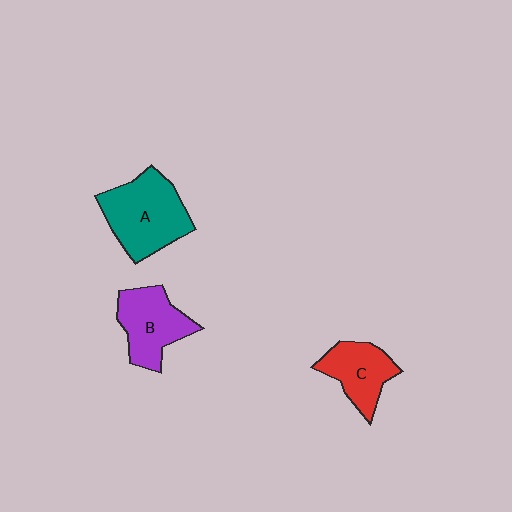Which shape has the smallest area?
Shape C (red).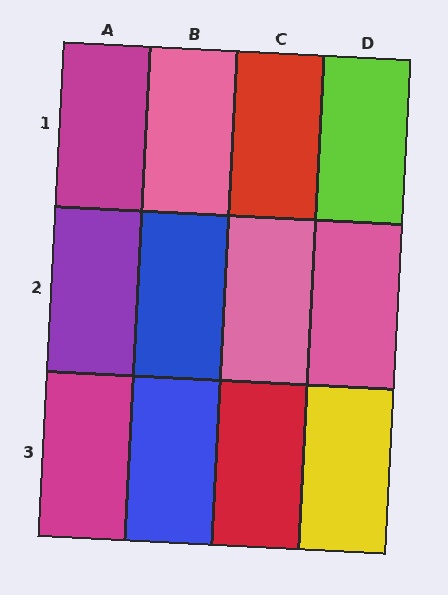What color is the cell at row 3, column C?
Red.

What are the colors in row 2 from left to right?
Purple, blue, pink, pink.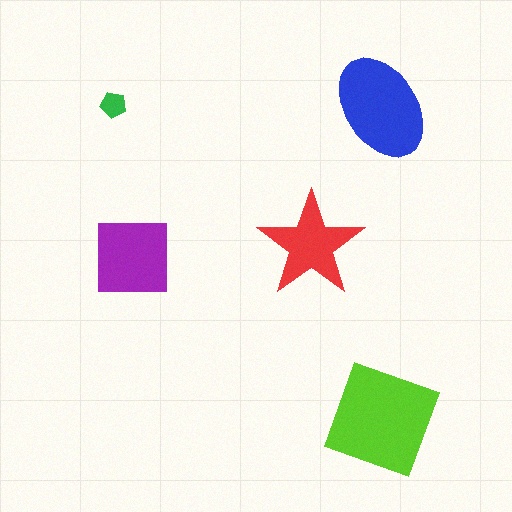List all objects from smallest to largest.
The green pentagon, the red star, the purple square, the blue ellipse, the lime diamond.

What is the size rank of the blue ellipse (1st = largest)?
2nd.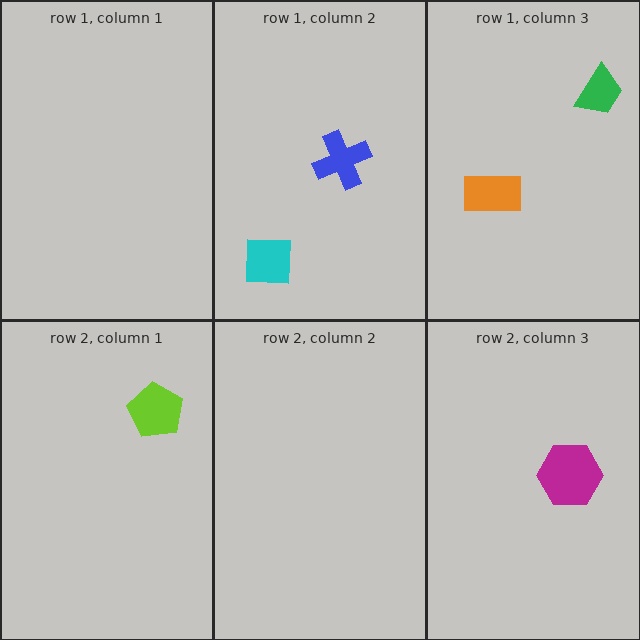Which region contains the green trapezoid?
The row 1, column 3 region.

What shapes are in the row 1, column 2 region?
The cyan square, the blue cross.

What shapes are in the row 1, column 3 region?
The orange rectangle, the green trapezoid.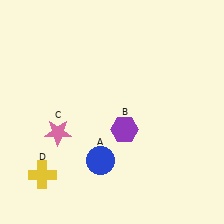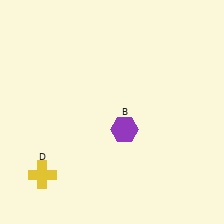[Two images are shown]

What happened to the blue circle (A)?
The blue circle (A) was removed in Image 2. It was in the bottom-left area of Image 1.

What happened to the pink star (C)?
The pink star (C) was removed in Image 2. It was in the bottom-left area of Image 1.